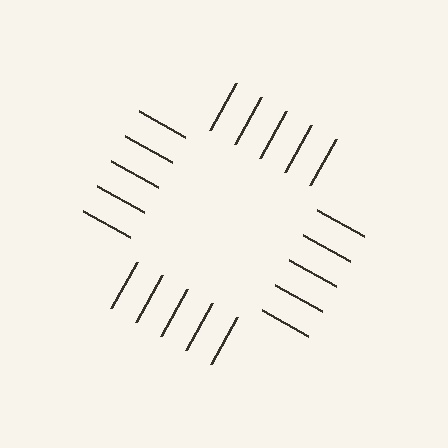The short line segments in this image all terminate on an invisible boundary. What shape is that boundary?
An illusory square — the line segments terminate on its edges but no continuous stroke is drawn.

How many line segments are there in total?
20 — 5 along each of the 4 edges.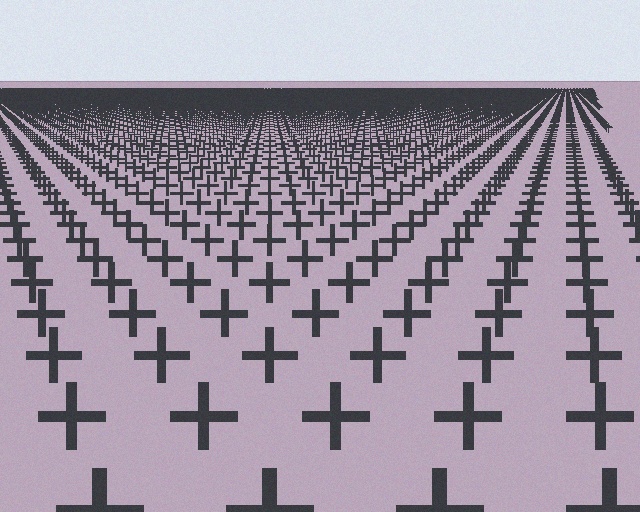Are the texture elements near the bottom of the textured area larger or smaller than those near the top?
Larger. Near the bottom, elements are closer to the viewer and appear at a bigger on-screen size.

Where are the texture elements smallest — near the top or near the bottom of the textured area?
Near the top.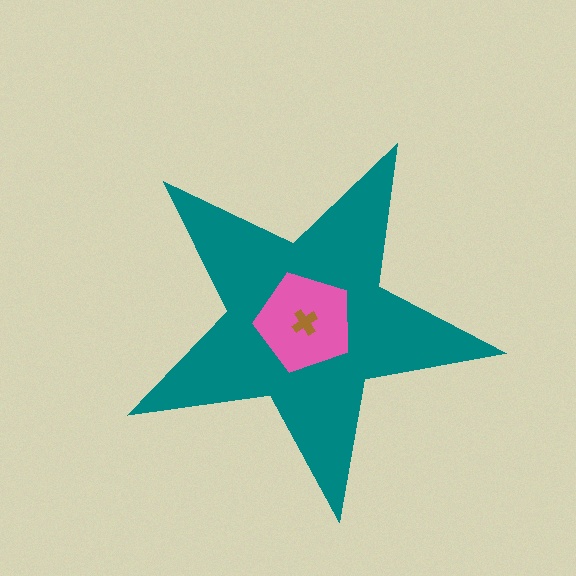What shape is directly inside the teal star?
The pink pentagon.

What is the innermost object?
The brown cross.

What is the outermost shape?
The teal star.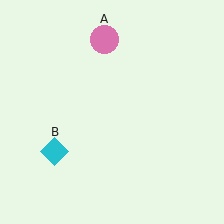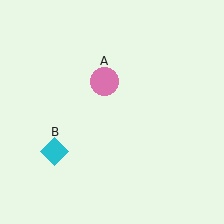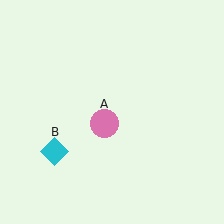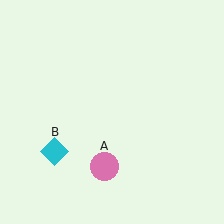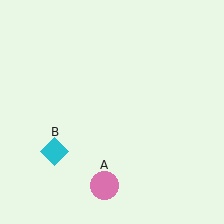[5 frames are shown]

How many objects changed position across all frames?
1 object changed position: pink circle (object A).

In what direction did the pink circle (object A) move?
The pink circle (object A) moved down.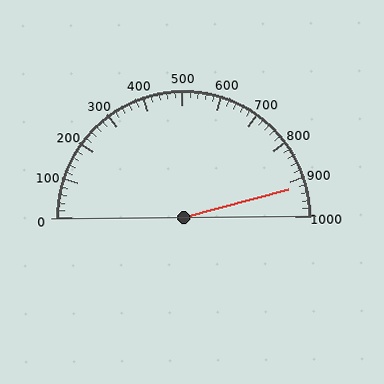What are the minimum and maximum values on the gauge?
The gauge ranges from 0 to 1000.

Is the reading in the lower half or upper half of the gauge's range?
The reading is in the upper half of the range (0 to 1000).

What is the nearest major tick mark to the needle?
The nearest major tick mark is 900.